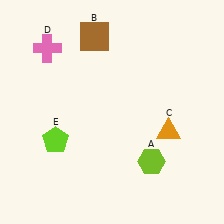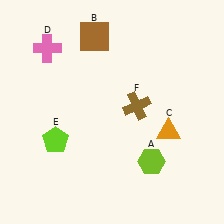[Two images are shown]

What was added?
A brown cross (F) was added in Image 2.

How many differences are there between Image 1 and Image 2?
There is 1 difference between the two images.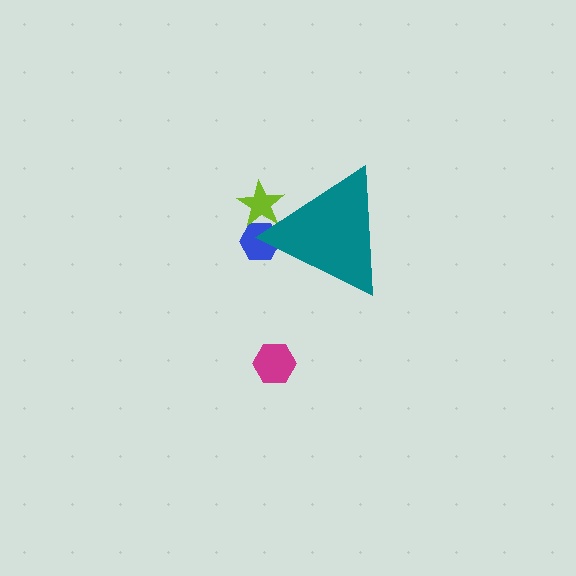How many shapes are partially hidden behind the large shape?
2 shapes are partially hidden.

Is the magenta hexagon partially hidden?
No, the magenta hexagon is fully visible.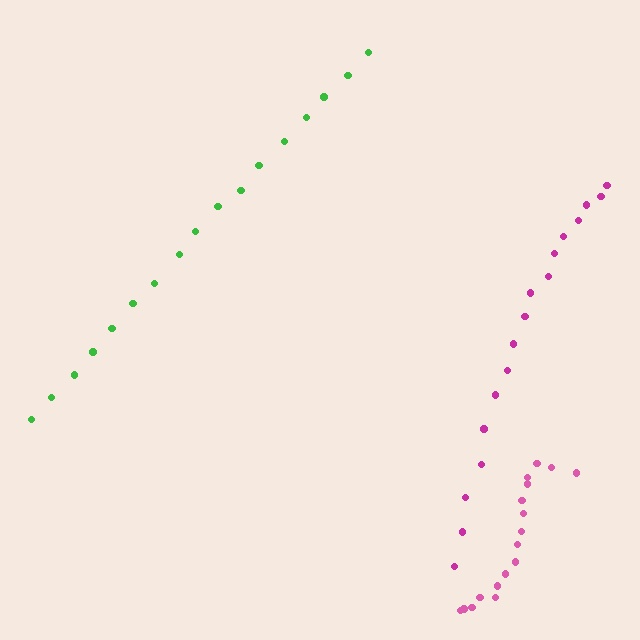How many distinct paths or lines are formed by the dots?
There are 3 distinct paths.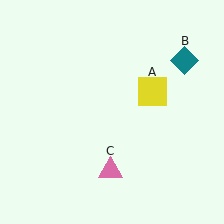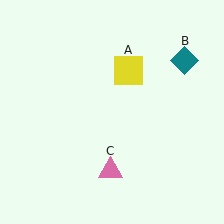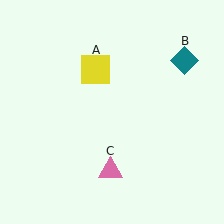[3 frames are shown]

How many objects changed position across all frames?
1 object changed position: yellow square (object A).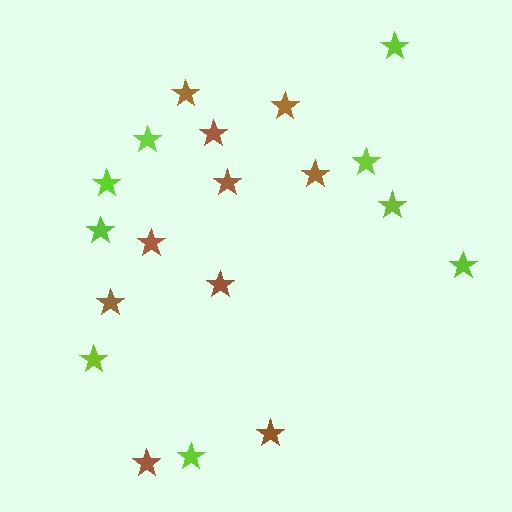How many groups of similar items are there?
There are 2 groups: one group of lime stars (9) and one group of brown stars (10).